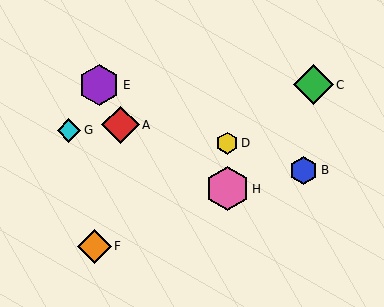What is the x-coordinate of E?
Object E is at x≈99.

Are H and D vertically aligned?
Yes, both are at x≈227.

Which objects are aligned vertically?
Objects D, H are aligned vertically.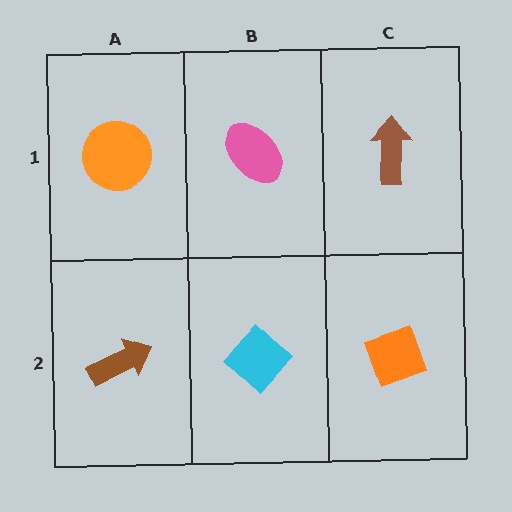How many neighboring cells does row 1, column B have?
3.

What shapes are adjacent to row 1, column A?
A brown arrow (row 2, column A), a pink ellipse (row 1, column B).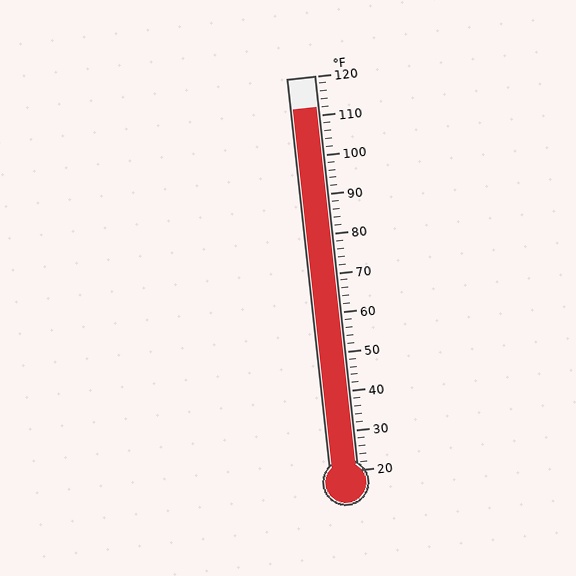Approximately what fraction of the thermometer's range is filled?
The thermometer is filled to approximately 90% of its range.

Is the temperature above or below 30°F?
The temperature is above 30°F.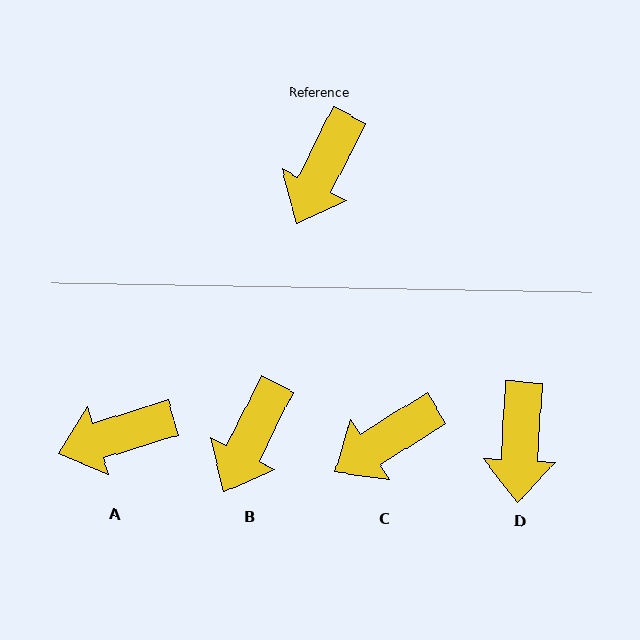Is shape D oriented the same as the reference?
No, it is off by about 23 degrees.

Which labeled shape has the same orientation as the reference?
B.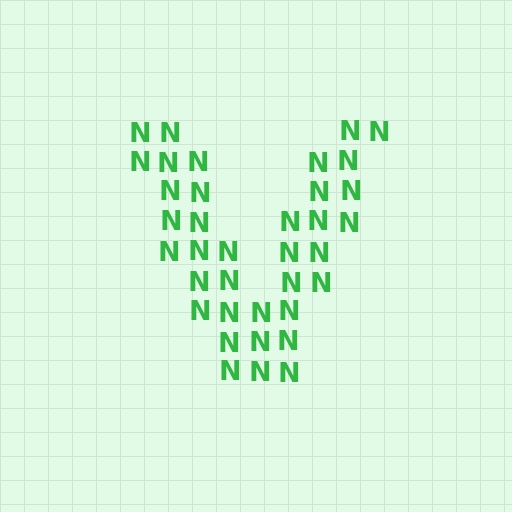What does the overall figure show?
The overall figure shows the letter V.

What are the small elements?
The small elements are letter N's.